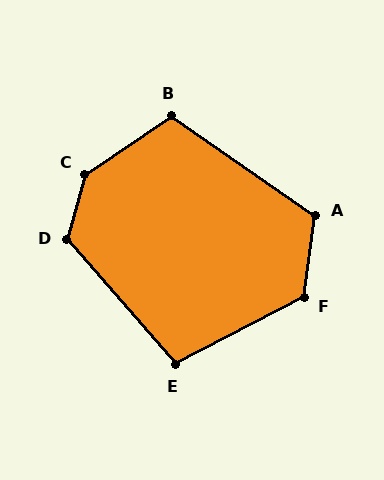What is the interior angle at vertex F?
Approximately 126 degrees (obtuse).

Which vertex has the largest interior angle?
C, at approximately 140 degrees.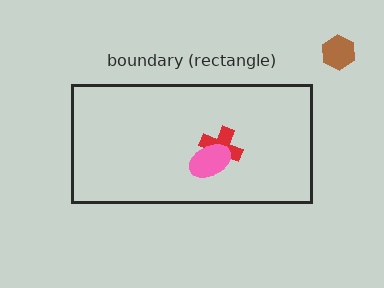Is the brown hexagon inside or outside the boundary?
Outside.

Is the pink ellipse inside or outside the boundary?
Inside.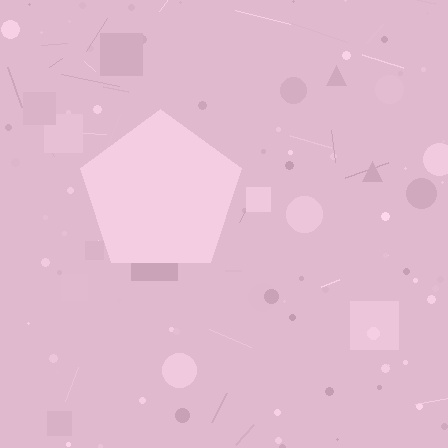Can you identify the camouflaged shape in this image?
The camouflaged shape is a pentagon.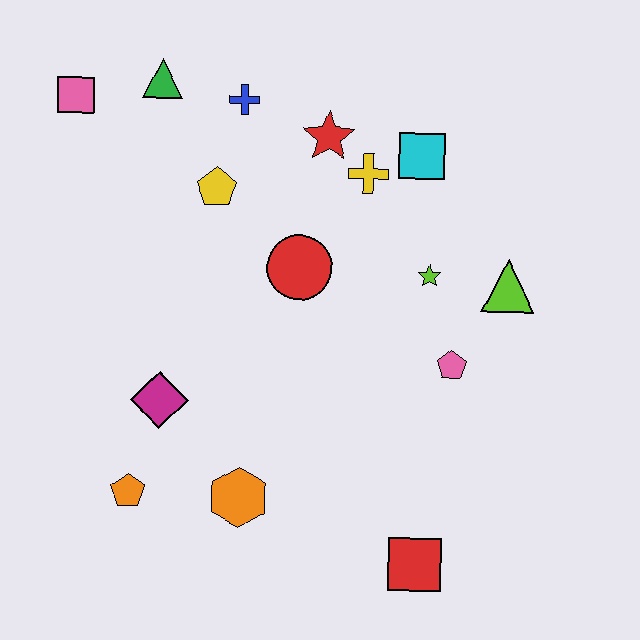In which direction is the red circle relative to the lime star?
The red circle is to the left of the lime star.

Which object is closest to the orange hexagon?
The orange pentagon is closest to the orange hexagon.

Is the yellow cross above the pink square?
No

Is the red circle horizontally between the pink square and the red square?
Yes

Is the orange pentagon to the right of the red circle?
No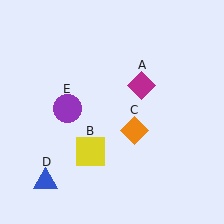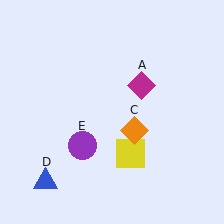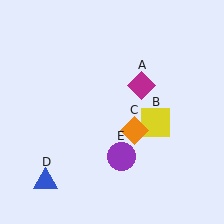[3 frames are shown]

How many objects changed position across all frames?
2 objects changed position: yellow square (object B), purple circle (object E).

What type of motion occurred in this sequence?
The yellow square (object B), purple circle (object E) rotated counterclockwise around the center of the scene.